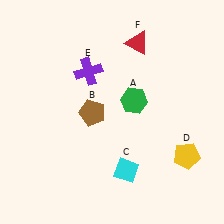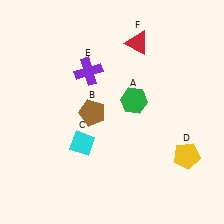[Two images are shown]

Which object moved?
The cyan diamond (C) moved left.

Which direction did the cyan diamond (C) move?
The cyan diamond (C) moved left.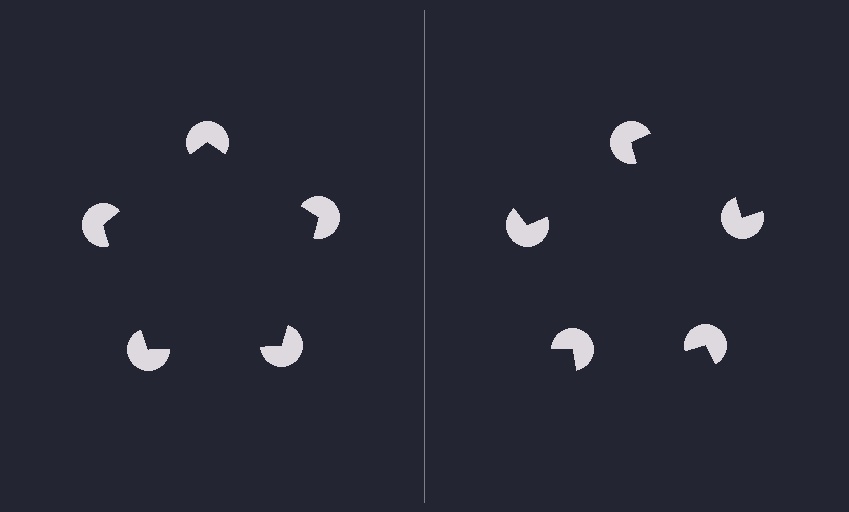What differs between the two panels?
The pac-man discs are positioned identically on both sides; only the wedge orientations differ. On the left they align to a pentagon; on the right they are misaligned.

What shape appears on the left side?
An illusory pentagon.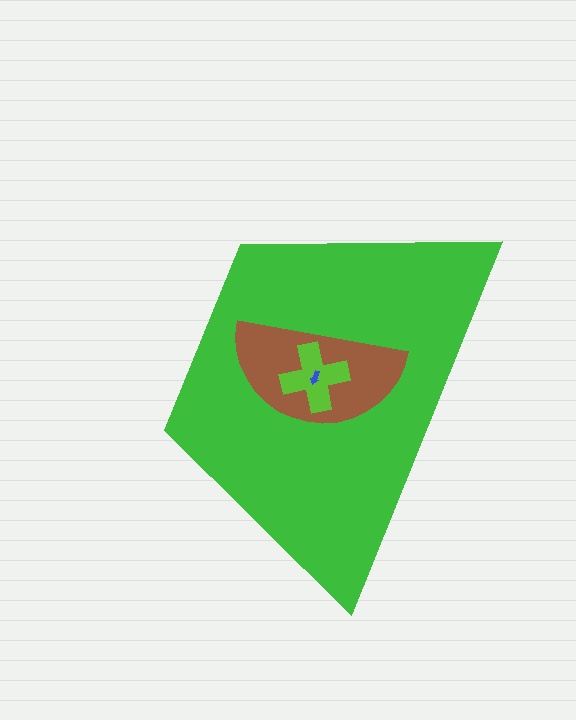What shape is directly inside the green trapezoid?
The brown semicircle.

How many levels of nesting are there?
4.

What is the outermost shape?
The green trapezoid.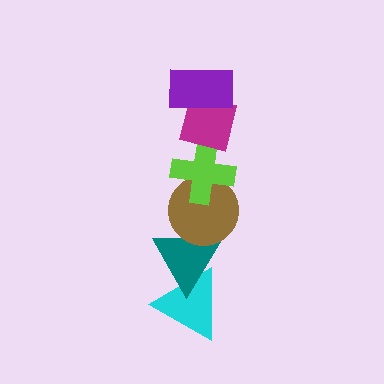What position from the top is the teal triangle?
The teal triangle is 5th from the top.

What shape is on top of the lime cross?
The magenta square is on top of the lime cross.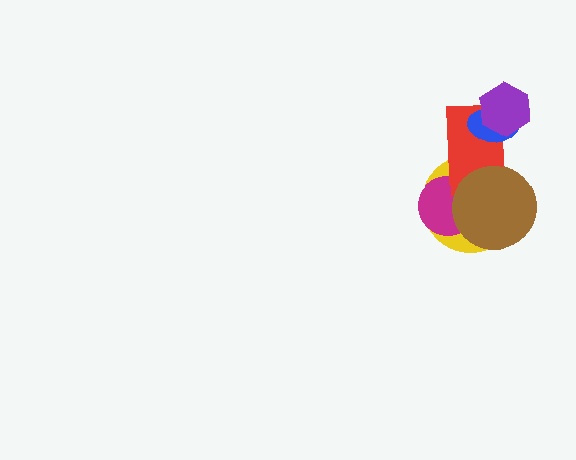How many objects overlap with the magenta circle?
3 objects overlap with the magenta circle.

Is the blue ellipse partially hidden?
Yes, it is partially covered by another shape.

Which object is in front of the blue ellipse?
The purple hexagon is in front of the blue ellipse.